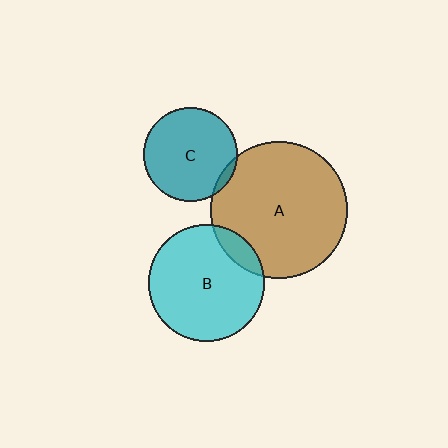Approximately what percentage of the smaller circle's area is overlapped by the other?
Approximately 5%.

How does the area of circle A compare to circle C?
Approximately 2.1 times.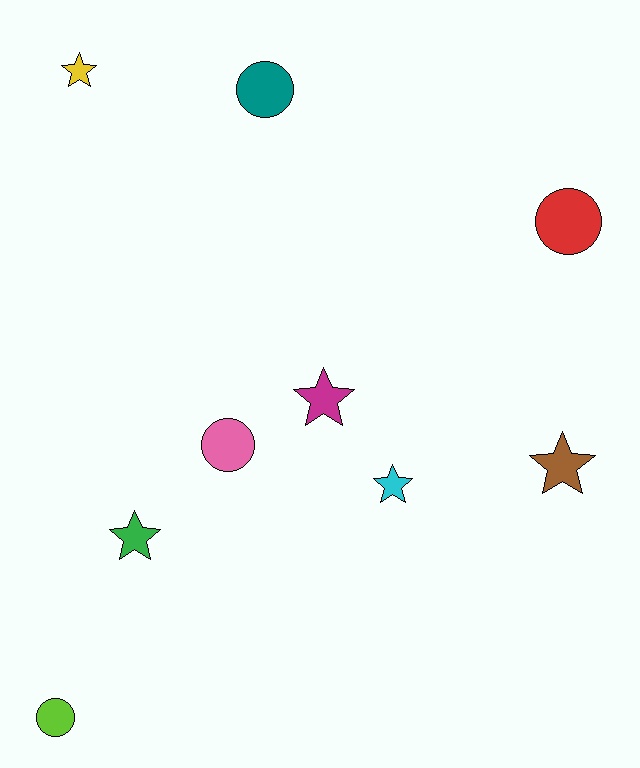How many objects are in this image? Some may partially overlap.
There are 9 objects.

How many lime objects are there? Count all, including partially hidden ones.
There is 1 lime object.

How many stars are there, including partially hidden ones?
There are 5 stars.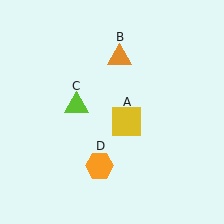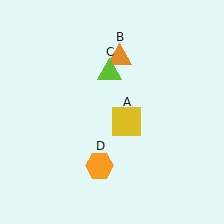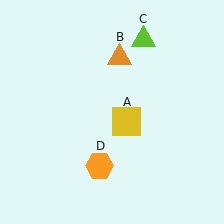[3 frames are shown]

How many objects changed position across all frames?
1 object changed position: lime triangle (object C).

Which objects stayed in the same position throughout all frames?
Yellow square (object A) and orange triangle (object B) and orange hexagon (object D) remained stationary.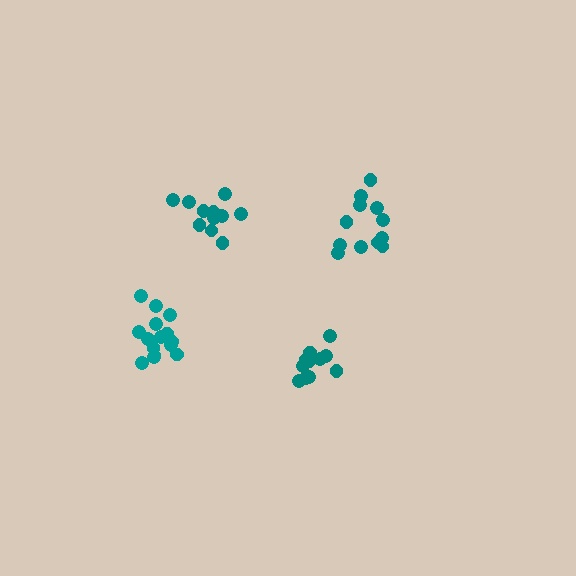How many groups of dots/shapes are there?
There are 4 groups.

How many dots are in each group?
Group 1: 12 dots, Group 2: 11 dots, Group 3: 15 dots, Group 4: 12 dots (50 total).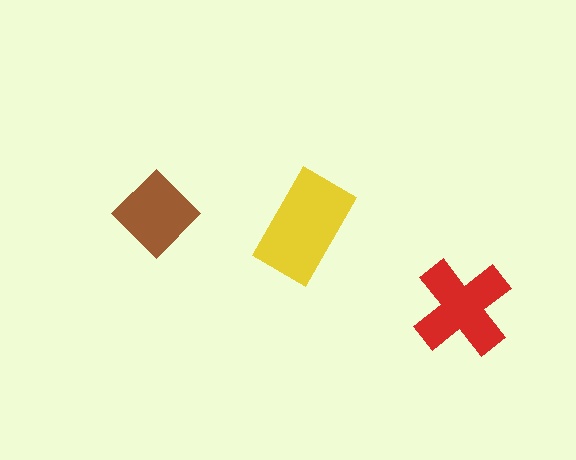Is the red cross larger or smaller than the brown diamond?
Larger.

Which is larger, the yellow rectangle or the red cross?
The yellow rectangle.